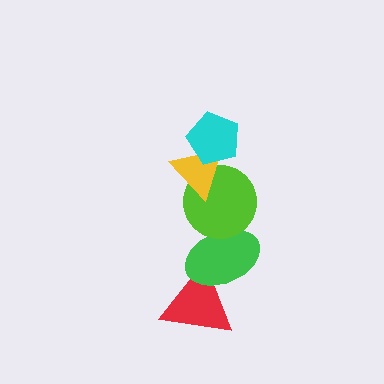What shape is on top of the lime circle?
The yellow triangle is on top of the lime circle.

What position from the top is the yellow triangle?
The yellow triangle is 2nd from the top.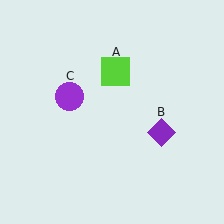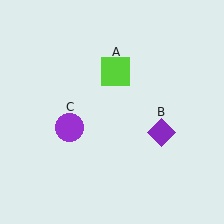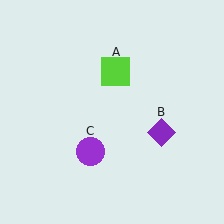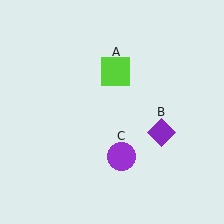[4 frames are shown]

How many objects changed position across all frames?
1 object changed position: purple circle (object C).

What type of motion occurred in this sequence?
The purple circle (object C) rotated counterclockwise around the center of the scene.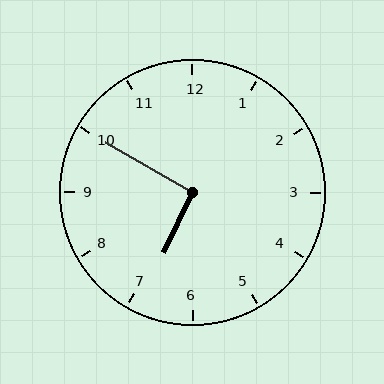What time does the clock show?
6:50.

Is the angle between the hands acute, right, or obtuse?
It is right.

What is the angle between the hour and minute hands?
Approximately 95 degrees.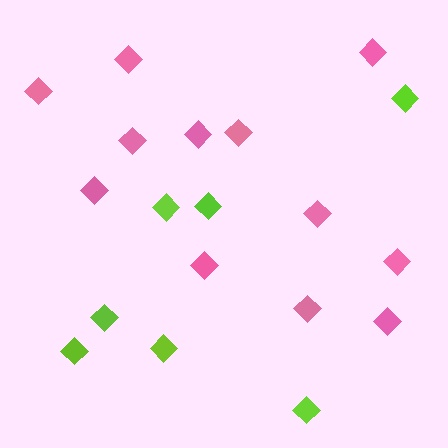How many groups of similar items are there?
There are 2 groups: one group of lime diamonds (7) and one group of pink diamonds (12).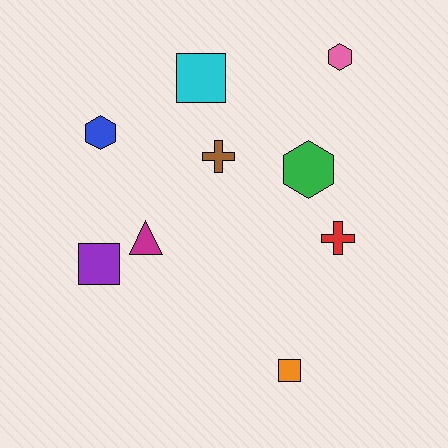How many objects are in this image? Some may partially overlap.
There are 9 objects.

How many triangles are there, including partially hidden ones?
There is 1 triangle.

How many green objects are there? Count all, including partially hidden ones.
There is 1 green object.